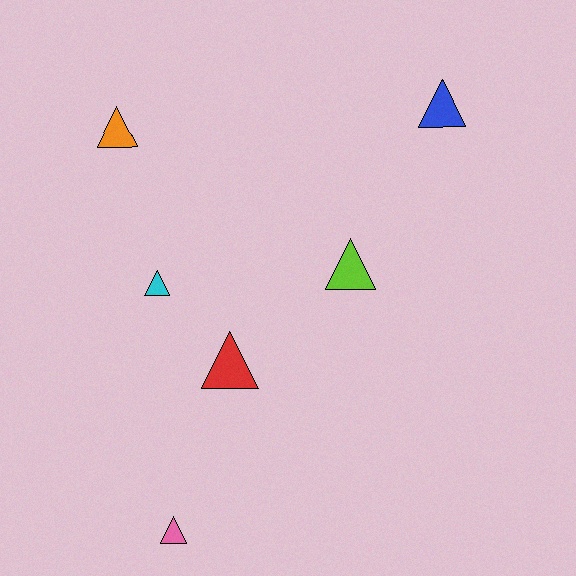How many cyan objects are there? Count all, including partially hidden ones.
There is 1 cyan object.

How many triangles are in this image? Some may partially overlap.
There are 6 triangles.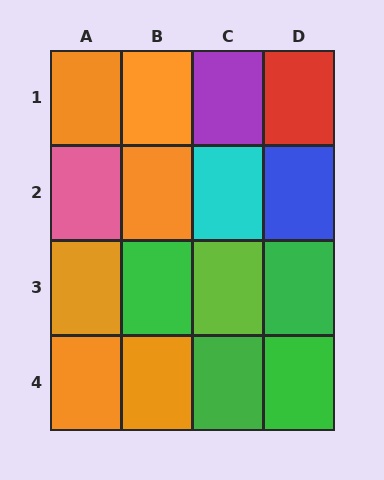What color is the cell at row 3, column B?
Green.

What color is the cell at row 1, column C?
Purple.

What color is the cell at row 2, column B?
Orange.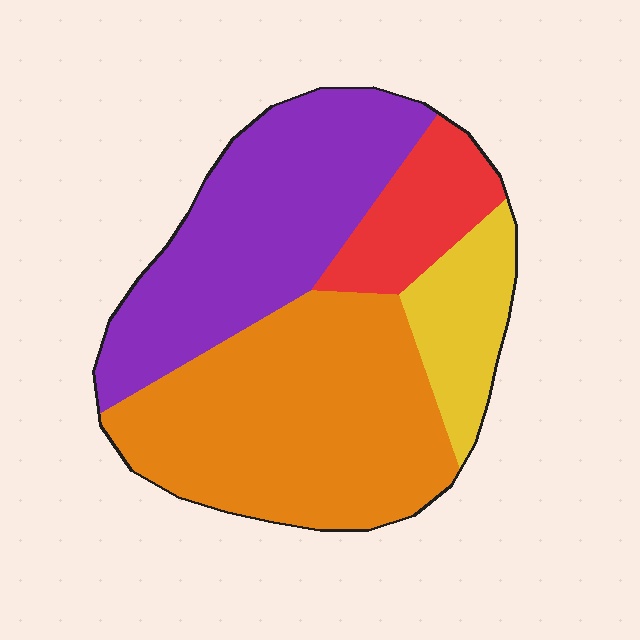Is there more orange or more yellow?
Orange.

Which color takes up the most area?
Orange, at roughly 40%.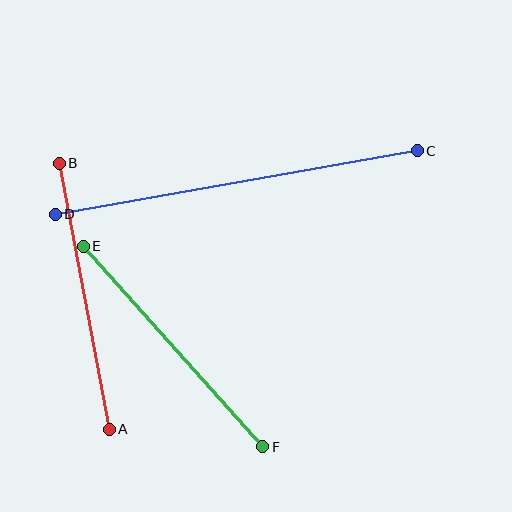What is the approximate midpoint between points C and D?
The midpoint is at approximately (236, 182) pixels.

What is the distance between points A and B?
The distance is approximately 270 pixels.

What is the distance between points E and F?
The distance is approximately 269 pixels.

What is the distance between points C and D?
The distance is approximately 367 pixels.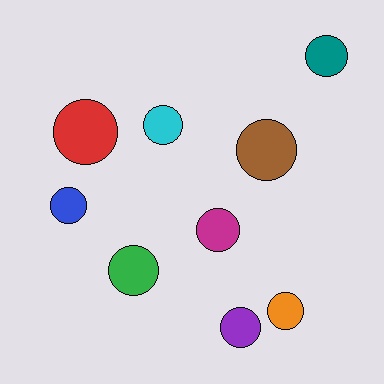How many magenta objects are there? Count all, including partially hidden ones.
There is 1 magenta object.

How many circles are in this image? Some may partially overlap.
There are 9 circles.